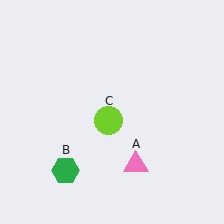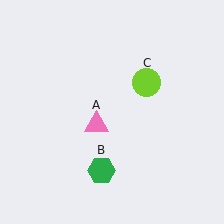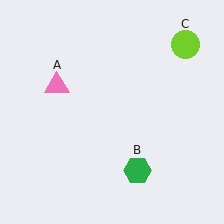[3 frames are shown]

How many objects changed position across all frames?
3 objects changed position: pink triangle (object A), green hexagon (object B), lime circle (object C).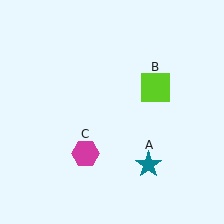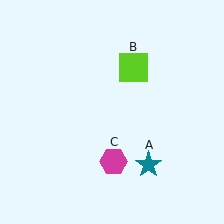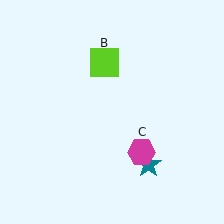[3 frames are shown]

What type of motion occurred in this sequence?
The lime square (object B), magenta hexagon (object C) rotated counterclockwise around the center of the scene.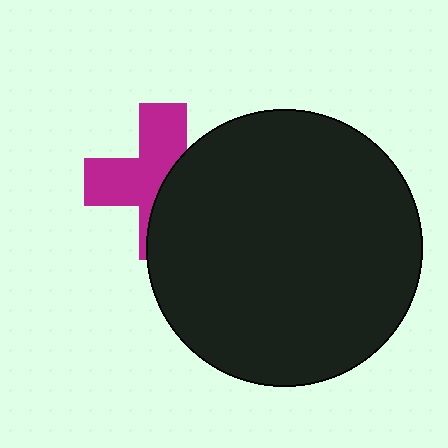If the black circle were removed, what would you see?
You would see the complete magenta cross.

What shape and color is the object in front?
The object in front is a black circle.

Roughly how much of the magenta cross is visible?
About half of it is visible (roughly 54%).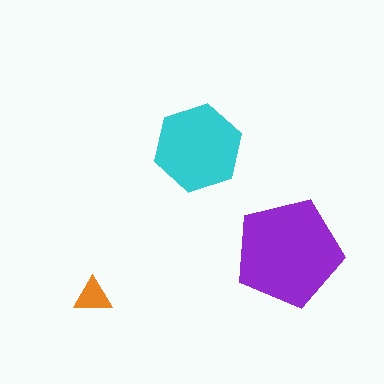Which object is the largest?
The purple pentagon.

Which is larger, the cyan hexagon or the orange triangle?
The cyan hexagon.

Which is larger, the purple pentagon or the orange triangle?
The purple pentagon.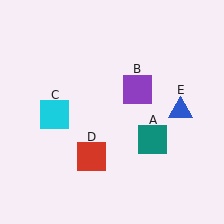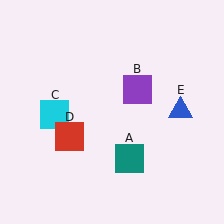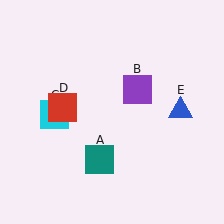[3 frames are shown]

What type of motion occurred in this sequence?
The teal square (object A), red square (object D) rotated clockwise around the center of the scene.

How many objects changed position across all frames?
2 objects changed position: teal square (object A), red square (object D).